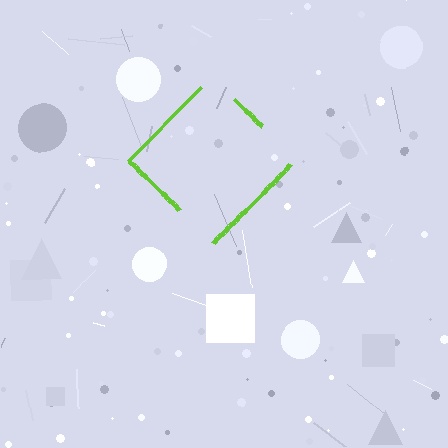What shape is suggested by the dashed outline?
The dashed outline suggests a diamond.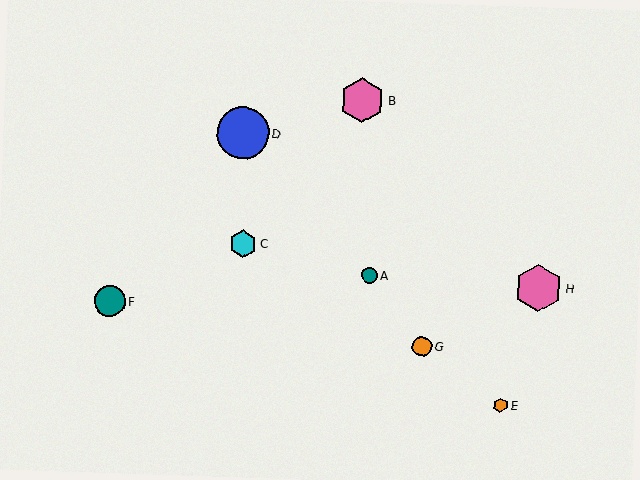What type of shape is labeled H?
Shape H is a pink hexagon.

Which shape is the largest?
The blue circle (labeled D) is the largest.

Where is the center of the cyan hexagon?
The center of the cyan hexagon is at (243, 244).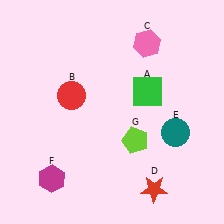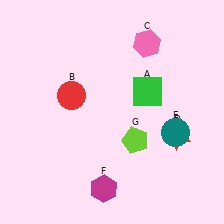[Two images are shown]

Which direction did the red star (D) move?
The red star (D) moved up.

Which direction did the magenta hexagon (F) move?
The magenta hexagon (F) moved right.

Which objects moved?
The objects that moved are: the red star (D), the magenta hexagon (F).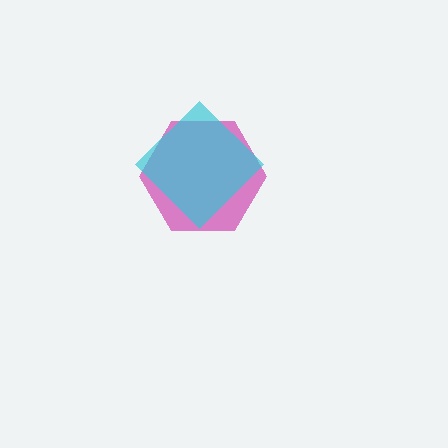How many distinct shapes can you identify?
There are 2 distinct shapes: a magenta hexagon, a cyan diamond.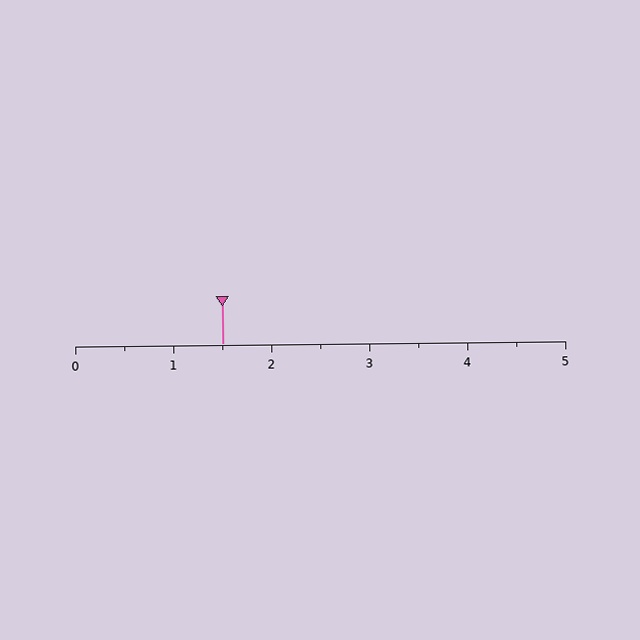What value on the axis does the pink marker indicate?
The marker indicates approximately 1.5.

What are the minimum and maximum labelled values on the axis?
The axis runs from 0 to 5.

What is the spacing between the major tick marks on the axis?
The major ticks are spaced 1 apart.